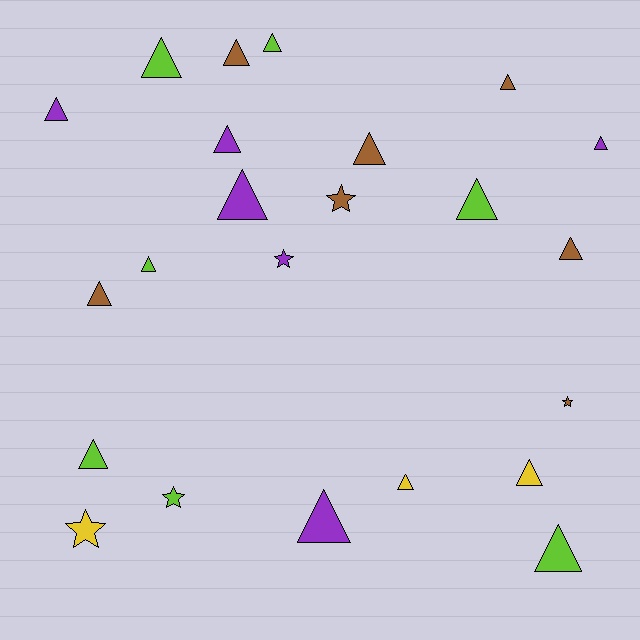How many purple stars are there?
There is 1 purple star.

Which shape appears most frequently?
Triangle, with 18 objects.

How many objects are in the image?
There are 23 objects.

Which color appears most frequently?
Brown, with 7 objects.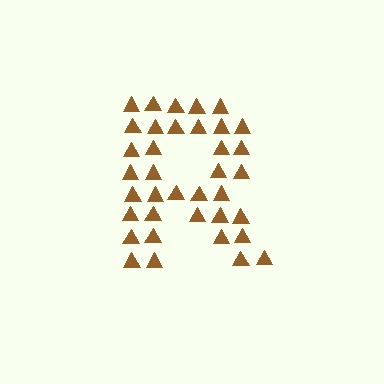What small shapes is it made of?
It is made of small triangles.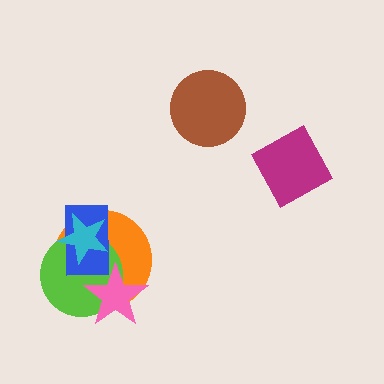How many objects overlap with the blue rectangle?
3 objects overlap with the blue rectangle.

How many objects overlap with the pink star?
2 objects overlap with the pink star.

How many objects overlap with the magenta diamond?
0 objects overlap with the magenta diamond.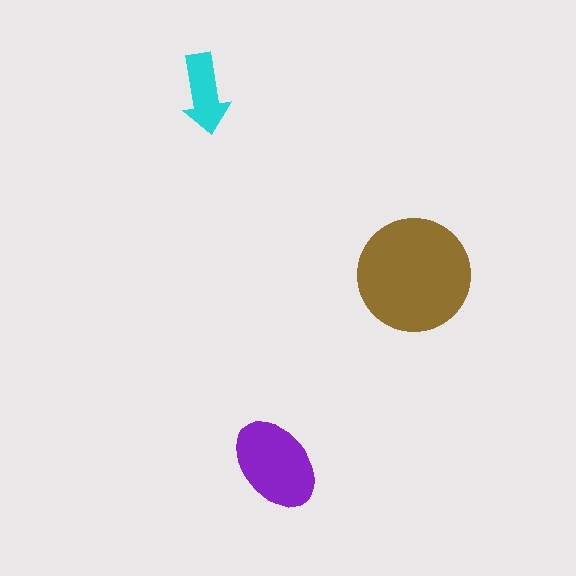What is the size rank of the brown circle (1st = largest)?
1st.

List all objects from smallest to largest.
The cyan arrow, the purple ellipse, the brown circle.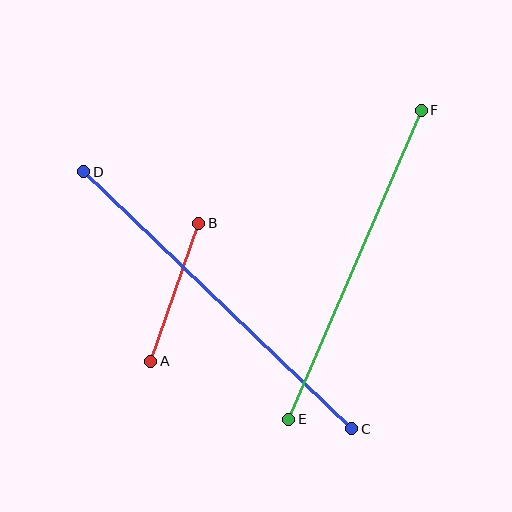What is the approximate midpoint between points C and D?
The midpoint is at approximately (218, 300) pixels.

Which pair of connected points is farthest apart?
Points C and D are farthest apart.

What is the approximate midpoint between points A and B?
The midpoint is at approximately (175, 292) pixels.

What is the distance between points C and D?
The distance is approximately 371 pixels.